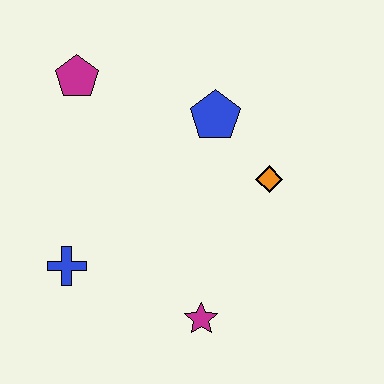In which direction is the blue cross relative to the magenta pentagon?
The blue cross is below the magenta pentagon.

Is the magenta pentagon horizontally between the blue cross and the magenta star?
Yes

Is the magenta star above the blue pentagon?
No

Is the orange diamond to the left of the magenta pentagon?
No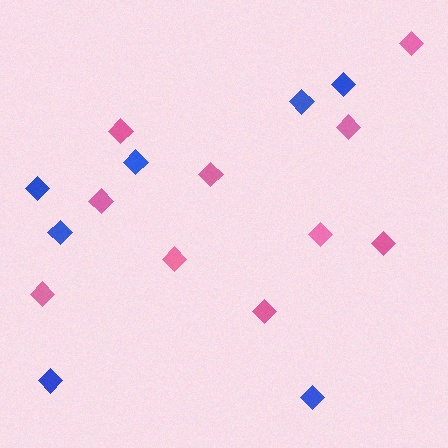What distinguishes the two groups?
There are 2 groups: one group of pink diamonds (10) and one group of blue diamonds (7).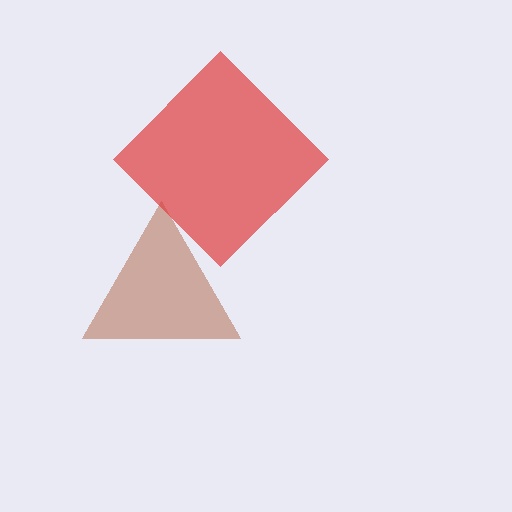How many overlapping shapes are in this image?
There are 2 overlapping shapes in the image.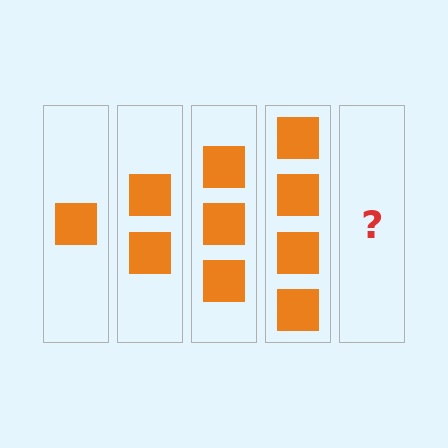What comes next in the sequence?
The next element should be 5 squares.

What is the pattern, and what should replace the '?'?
The pattern is that each step adds one more square. The '?' should be 5 squares.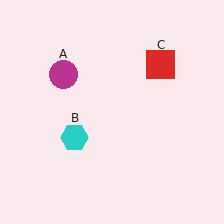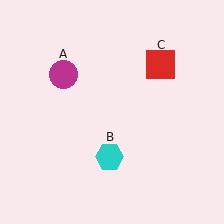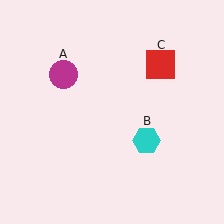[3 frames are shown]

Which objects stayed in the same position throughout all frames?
Magenta circle (object A) and red square (object C) remained stationary.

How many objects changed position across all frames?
1 object changed position: cyan hexagon (object B).